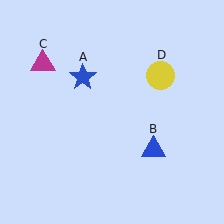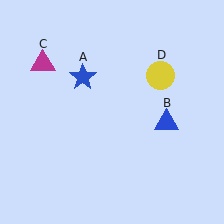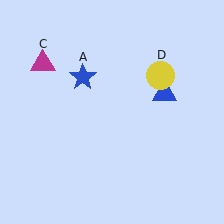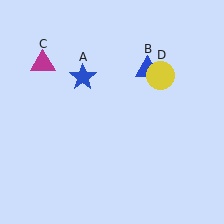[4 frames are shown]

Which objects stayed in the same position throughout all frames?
Blue star (object A) and magenta triangle (object C) and yellow circle (object D) remained stationary.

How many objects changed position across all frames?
1 object changed position: blue triangle (object B).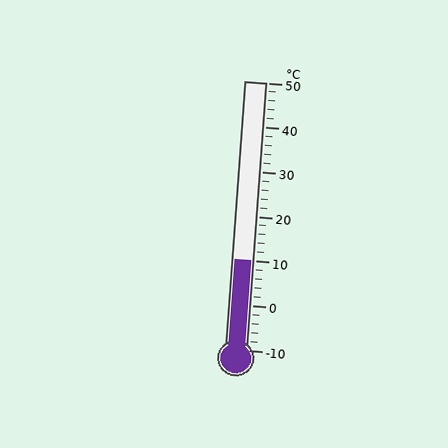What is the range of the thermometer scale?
The thermometer scale ranges from -10°C to 50°C.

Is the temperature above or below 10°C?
The temperature is at 10°C.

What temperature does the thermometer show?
The thermometer shows approximately 10°C.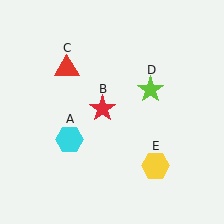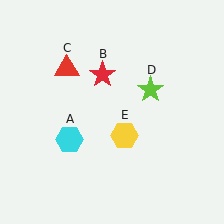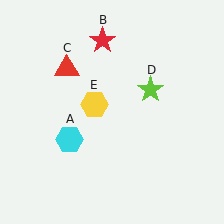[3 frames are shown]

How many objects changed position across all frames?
2 objects changed position: red star (object B), yellow hexagon (object E).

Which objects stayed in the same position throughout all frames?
Cyan hexagon (object A) and red triangle (object C) and lime star (object D) remained stationary.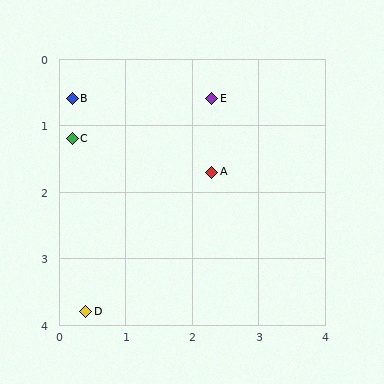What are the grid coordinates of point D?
Point D is at approximately (0.4, 3.8).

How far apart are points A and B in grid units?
Points A and B are about 2.4 grid units apart.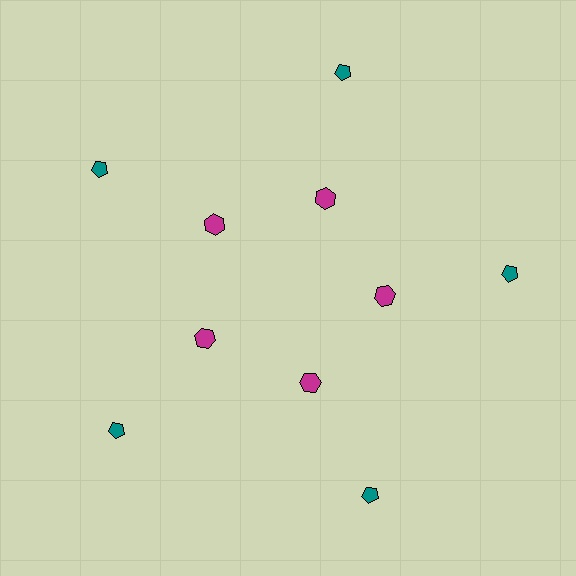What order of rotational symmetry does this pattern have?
This pattern has 5-fold rotational symmetry.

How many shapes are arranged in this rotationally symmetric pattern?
There are 10 shapes, arranged in 5 groups of 2.